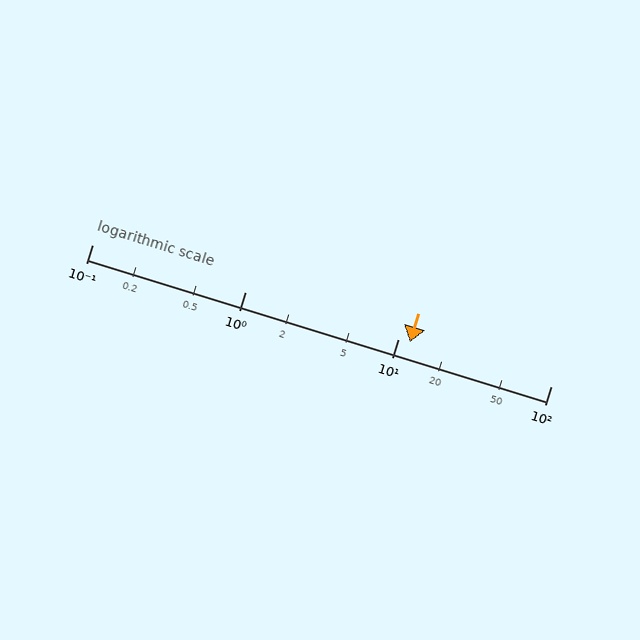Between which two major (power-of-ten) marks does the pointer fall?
The pointer is between 10 and 100.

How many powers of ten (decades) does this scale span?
The scale spans 3 decades, from 0.1 to 100.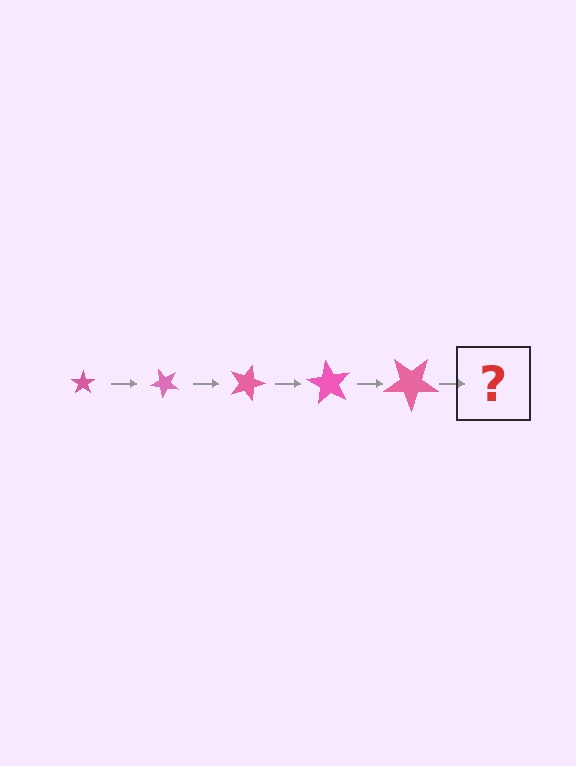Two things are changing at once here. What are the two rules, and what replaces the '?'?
The two rules are that the star grows larger each step and it rotates 45 degrees each step. The '?' should be a star, larger than the previous one and rotated 225 degrees from the start.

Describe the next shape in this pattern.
It should be a star, larger than the previous one and rotated 225 degrees from the start.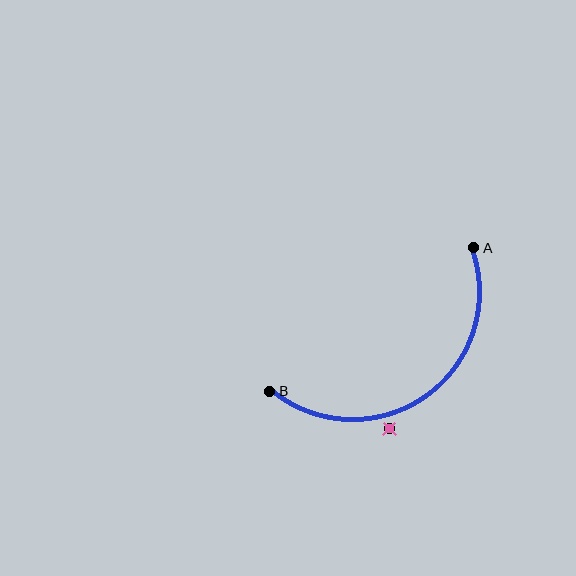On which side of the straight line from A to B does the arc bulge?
The arc bulges below and to the right of the straight line connecting A and B.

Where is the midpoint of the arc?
The arc midpoint is the point on the curve farthest from the straight line joining A and B. It sits below and to the right of that line.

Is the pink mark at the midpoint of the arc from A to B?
No — the pink mark does not lie on the arc at all. It sits slightly outside the curve.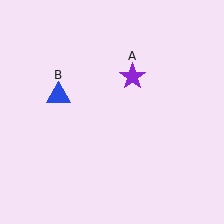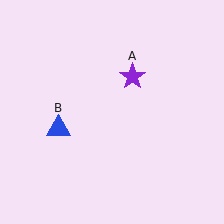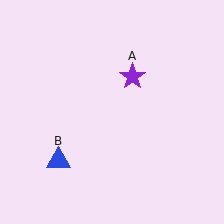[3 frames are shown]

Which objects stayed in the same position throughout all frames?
Purple star (object A) remained stationary.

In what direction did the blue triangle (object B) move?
The blue triangle (object B) moved down.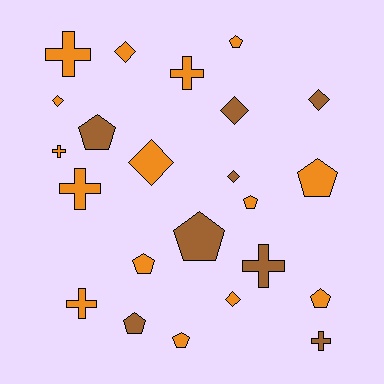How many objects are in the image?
There are 23 objects.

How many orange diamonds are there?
There are 4 orange diamonds.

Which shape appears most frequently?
Pentagon, with 9 objects.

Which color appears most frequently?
Orange, with 15 objects.